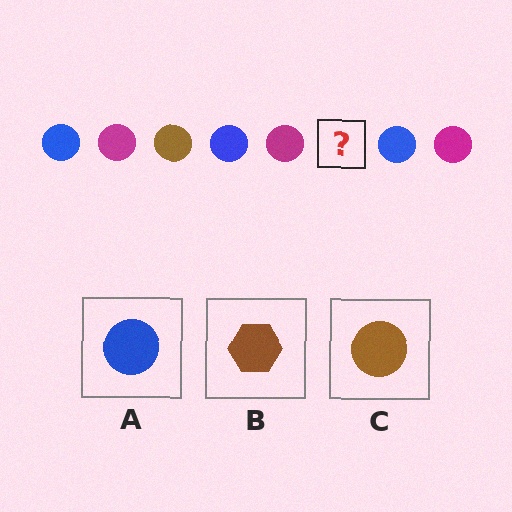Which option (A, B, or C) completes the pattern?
C.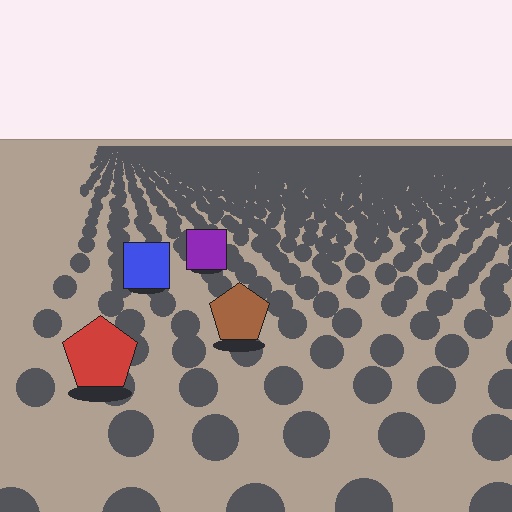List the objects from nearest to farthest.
From nearest to farthest: the red pentagon, the brown pentagon, the blue square, the purple square.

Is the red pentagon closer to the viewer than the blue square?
Yes. The red pentagon is closer — you can tell from the texture gradient: the ground texture is coarser near it.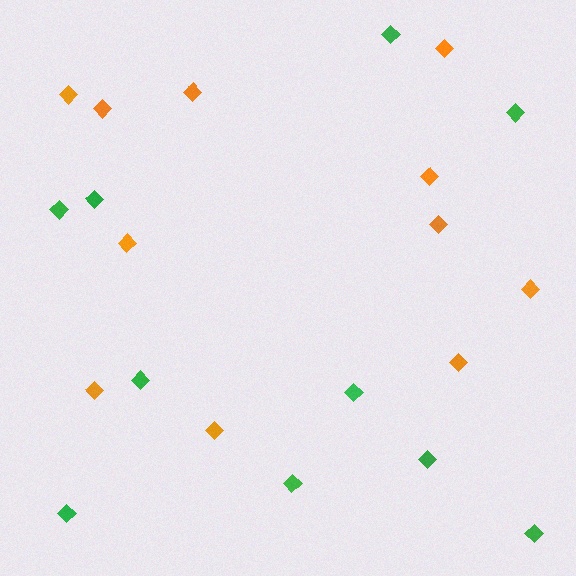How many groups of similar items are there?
There are 2 groups: one group of orange diamonds (11) and one group of green diamonds (10).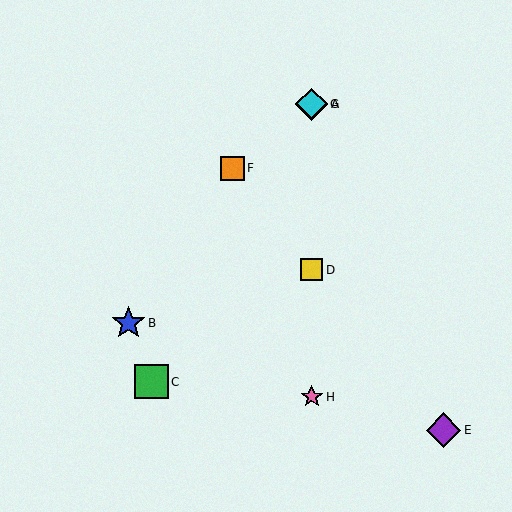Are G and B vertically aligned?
No, G is at x≈312 and B is at x≈129.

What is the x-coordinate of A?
Object A is at x≈312.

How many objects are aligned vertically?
4 objects (A, D, G, H) are aligned vertically.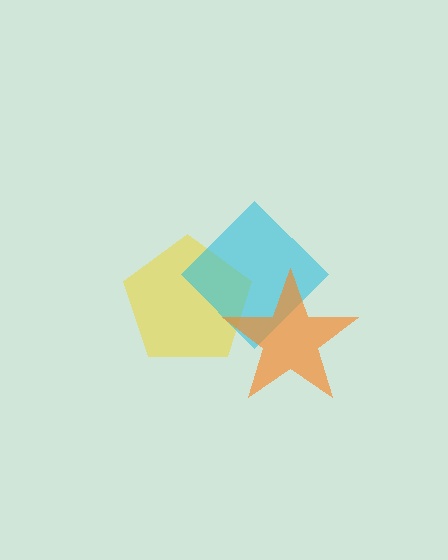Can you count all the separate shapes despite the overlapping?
Yes, there are 3 separate shapes.